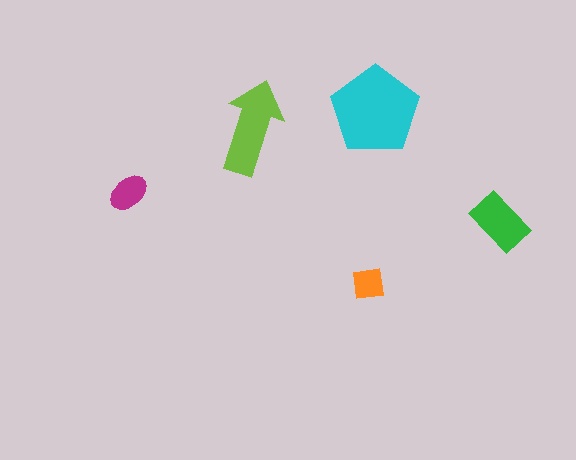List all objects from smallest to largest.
The orange square, the magenta ellipse, the green rectangle, the lime arrow, the cyan pentagon.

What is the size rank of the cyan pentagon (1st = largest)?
1st.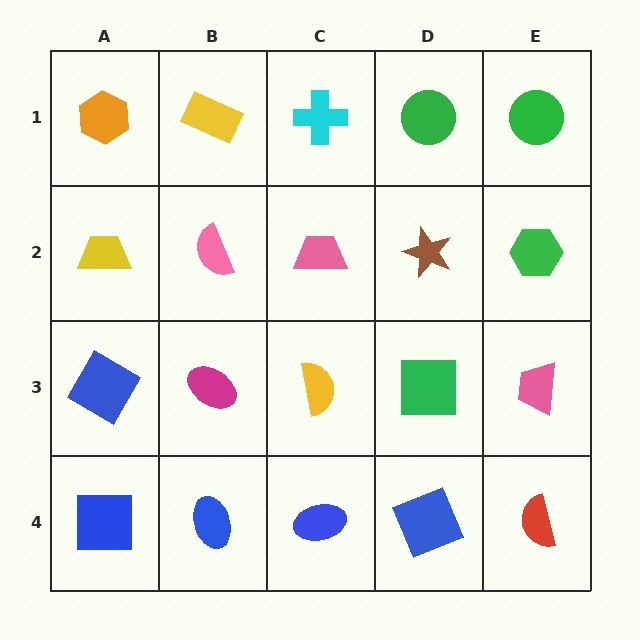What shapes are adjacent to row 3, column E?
A green hexagon (row 2, column E), a red semicircle (row 4, column E), a green square (row 3, column D).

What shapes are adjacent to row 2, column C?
A cyan cross (row 1, column C), a yellow semicircle (row 3, column C), a pink semicircle (row 2, column B), a brown star (row 2, column D).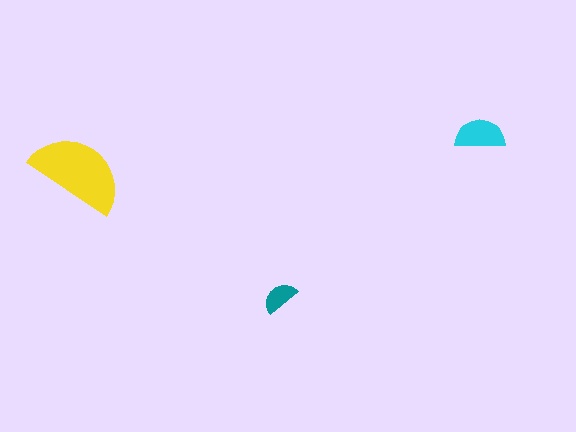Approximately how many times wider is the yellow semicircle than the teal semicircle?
About 2.5 times wider.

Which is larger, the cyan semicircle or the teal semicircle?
The cyan one.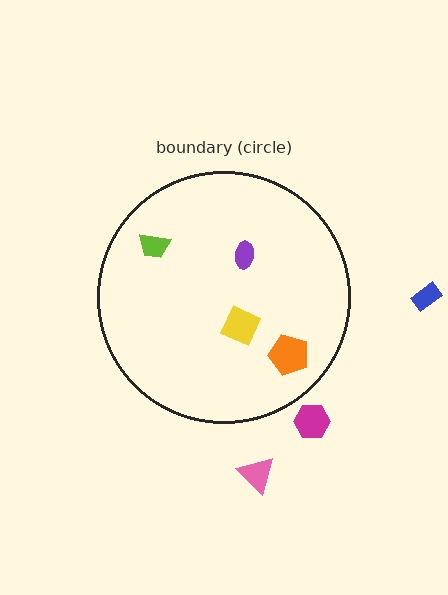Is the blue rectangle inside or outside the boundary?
Outside.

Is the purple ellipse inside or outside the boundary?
Inside.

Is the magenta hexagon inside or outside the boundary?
Outside.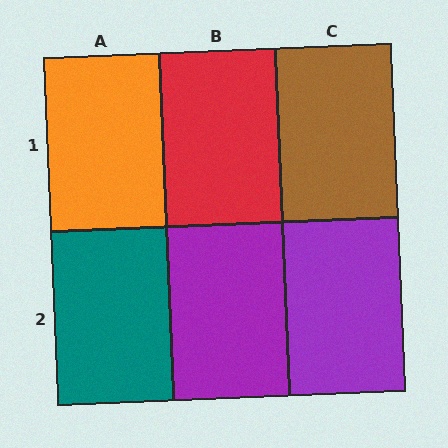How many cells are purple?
2 cells are purple.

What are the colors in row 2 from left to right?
Teal, purple, purple.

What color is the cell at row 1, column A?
Orange.